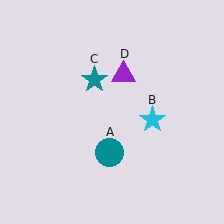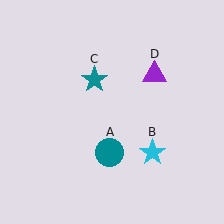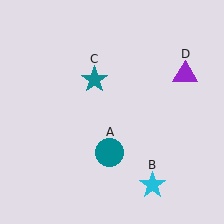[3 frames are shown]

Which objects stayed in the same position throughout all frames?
Teal circle (object A) and teal star (object C) remained stationary.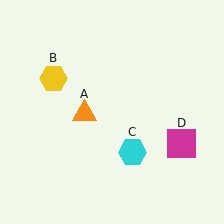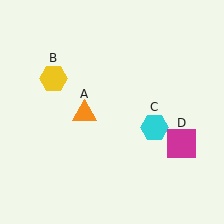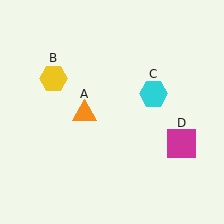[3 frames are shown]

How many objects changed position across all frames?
1 object changed position: cyan hexagon (object C).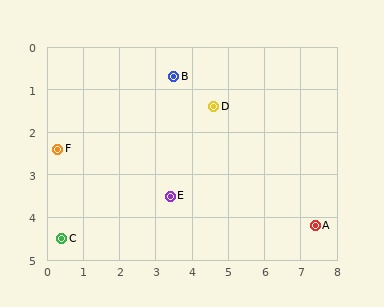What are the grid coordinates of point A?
Point A is at approximately (7.4, 4.2).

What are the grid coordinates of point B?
Point B is at approximately (3.5, 0.7).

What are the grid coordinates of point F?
Point F is at approximately (0.3, 2.4).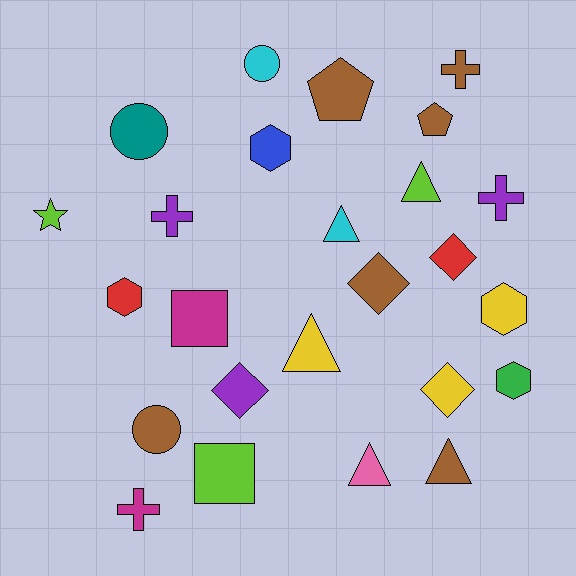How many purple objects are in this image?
There are 3 purple objects.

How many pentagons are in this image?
There are 2 pentagons.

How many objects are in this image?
There are 25 objects.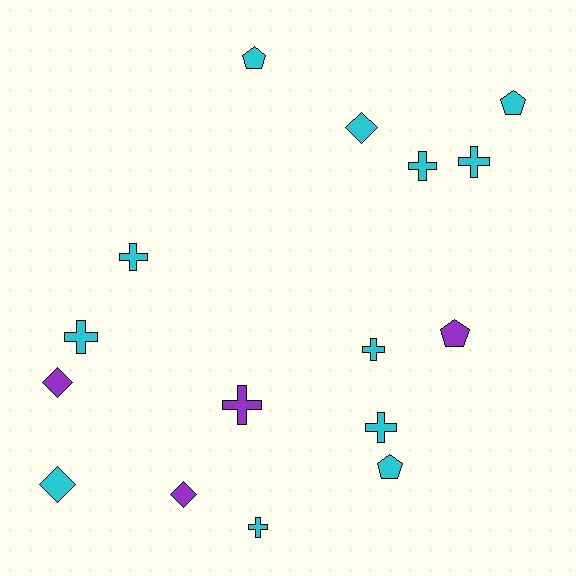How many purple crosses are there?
There is 1 purple cross.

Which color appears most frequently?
Cyan, with 12 objects.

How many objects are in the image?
There are 16 objects.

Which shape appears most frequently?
Cross, with 8 objects.